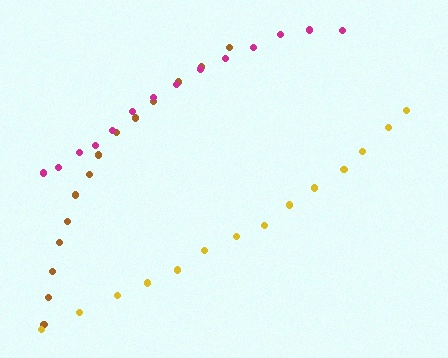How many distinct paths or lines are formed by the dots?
There are 3 distinct paths.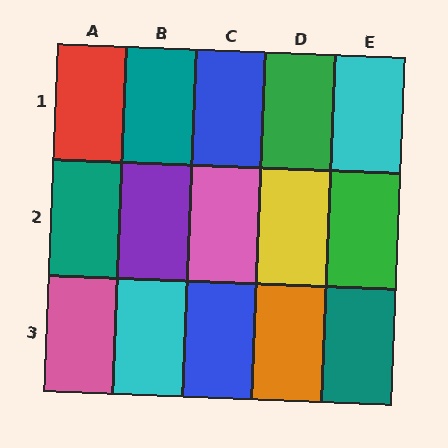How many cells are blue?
2 cells are blue.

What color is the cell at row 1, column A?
Red.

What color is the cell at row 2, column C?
Pink.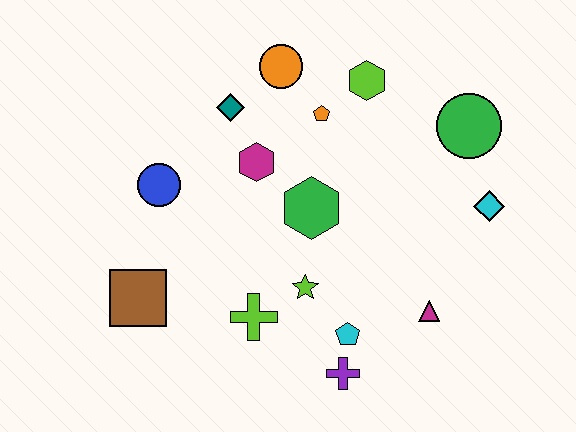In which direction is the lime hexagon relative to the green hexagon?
The lime hexagon is above the green hexagon.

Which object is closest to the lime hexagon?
The orange pentagon is closest to the lime hexagon.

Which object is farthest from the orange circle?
The purple cross is farthest from the orange circle.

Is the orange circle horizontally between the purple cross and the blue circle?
Yes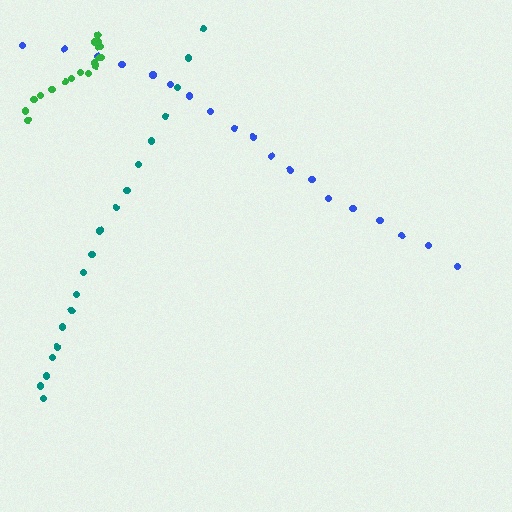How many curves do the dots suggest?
There are 3 distinct paths.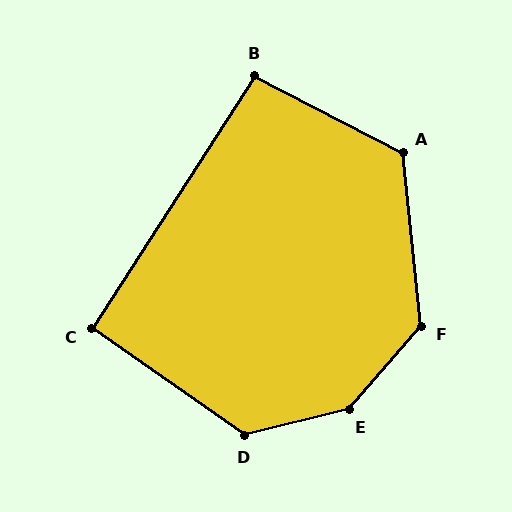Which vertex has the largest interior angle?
E, at approximately 145 degrees.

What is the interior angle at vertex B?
Approximately 96 degrees (obtuse).